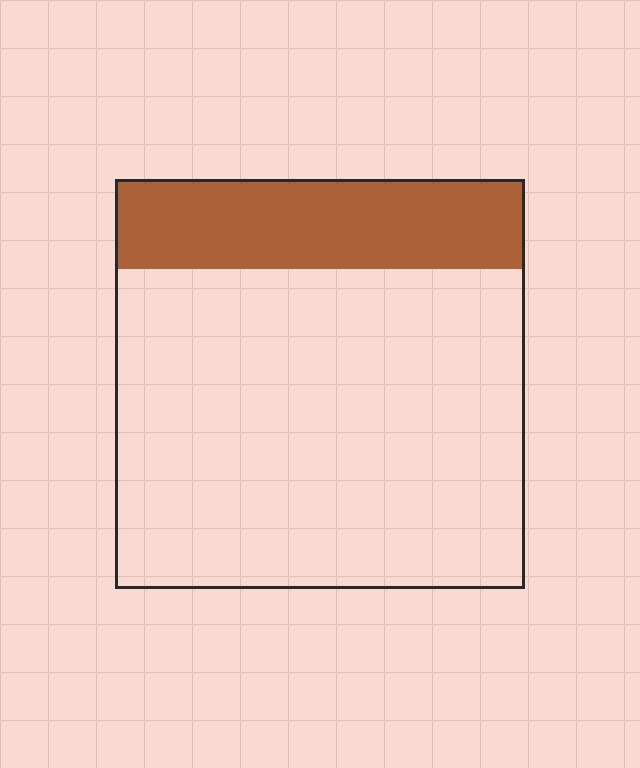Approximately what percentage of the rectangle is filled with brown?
Approximately 20%.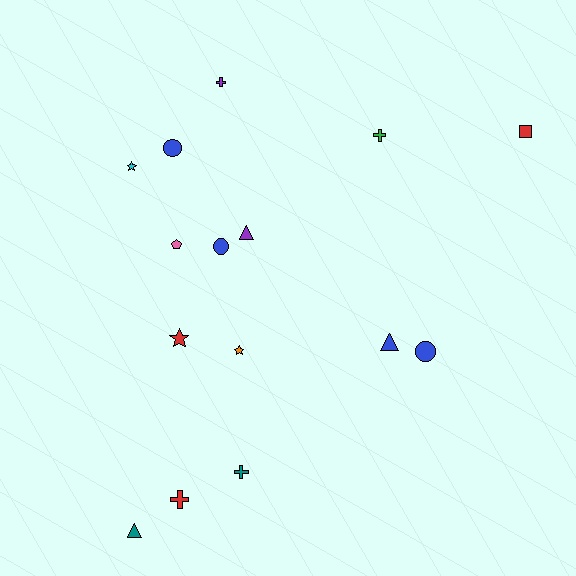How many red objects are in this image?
There are 3 red objects.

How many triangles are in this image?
There are 3 triangles.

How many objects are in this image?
There are 15 objects.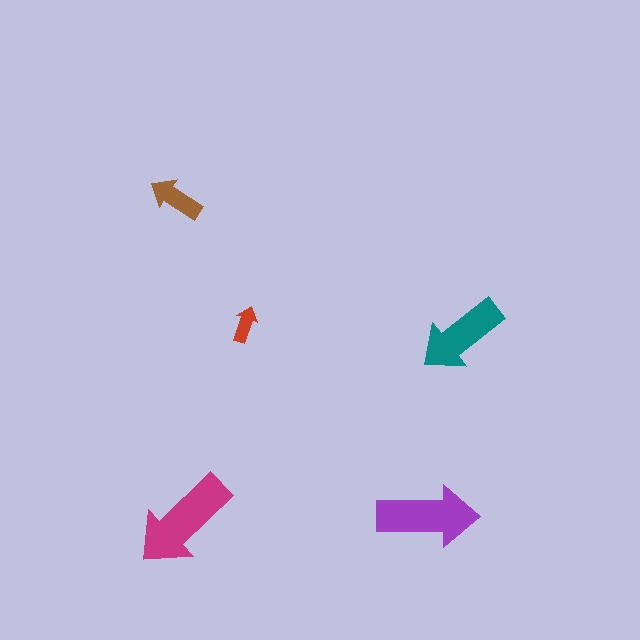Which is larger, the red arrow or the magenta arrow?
The magenta one.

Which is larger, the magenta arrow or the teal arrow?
The magenta one.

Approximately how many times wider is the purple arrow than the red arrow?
About 3 times wider.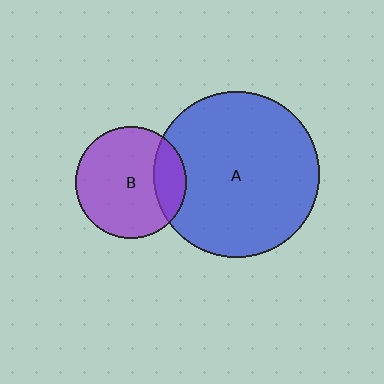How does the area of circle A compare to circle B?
Approximately 2.2 times.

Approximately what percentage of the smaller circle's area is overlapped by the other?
Approximately 20%.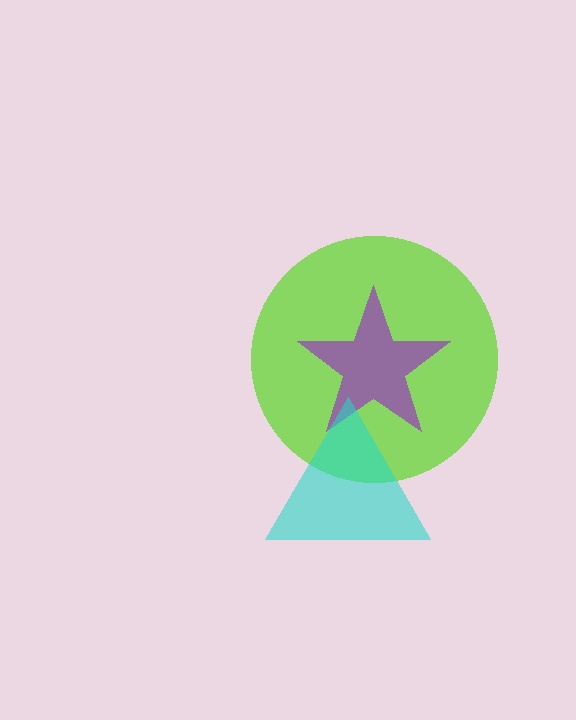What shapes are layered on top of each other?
The layered shapes are: a lime circle, a purple star, a cyan triangle.